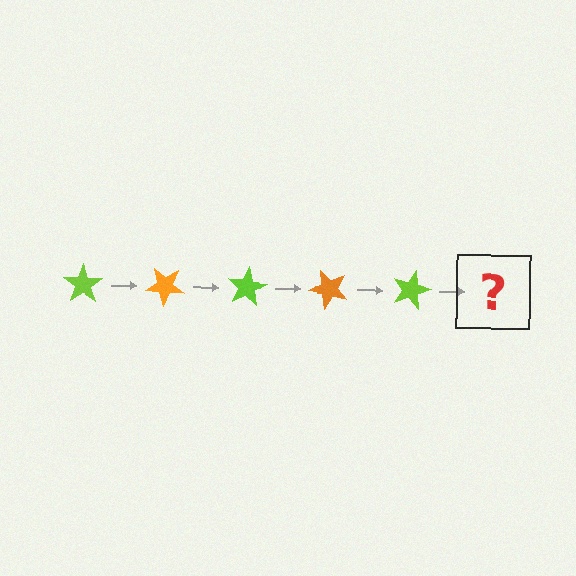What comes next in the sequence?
The next element should be an orange star, rotated 200 degrees from the start.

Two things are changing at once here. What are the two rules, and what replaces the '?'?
The two rules are that it rotates 40 degrees each step and the color cycles through lime and orange. The '?' should be an orange star, rotated 200 degrees from the start.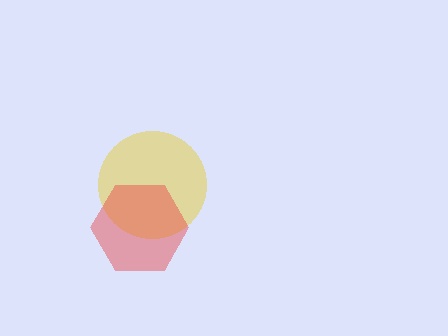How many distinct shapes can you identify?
There are 2 distinct shapes: a yellow circle, a red hexagon.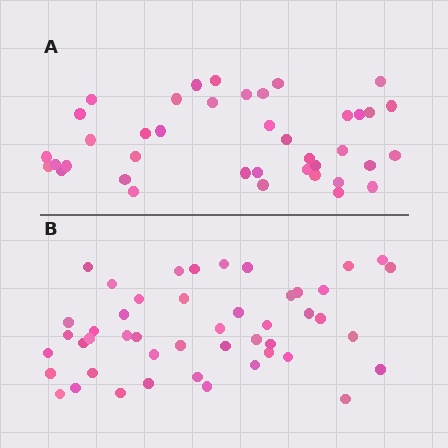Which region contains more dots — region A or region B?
Region B (the bottom region) has more dots.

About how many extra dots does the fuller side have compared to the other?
Region B has roughly 8 or so more dots than region A.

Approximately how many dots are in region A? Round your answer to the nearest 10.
About 40 dots.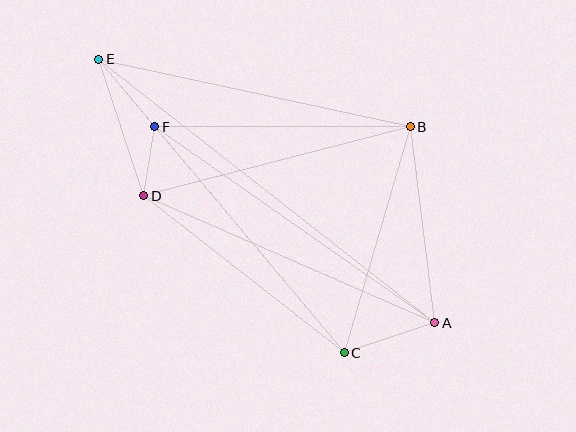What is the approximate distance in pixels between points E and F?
The distance between E and F is approximately 88 pixels.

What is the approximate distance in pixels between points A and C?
The distance between A and C is approximately 96 pixels.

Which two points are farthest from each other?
Points A and E are farthest from each other.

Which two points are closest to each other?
Points D and F are closest to each other.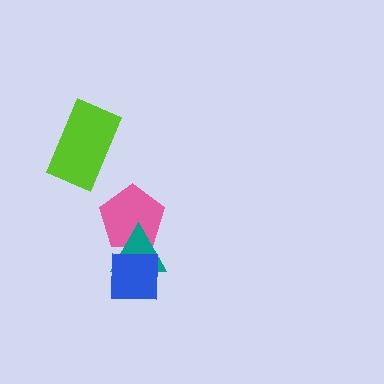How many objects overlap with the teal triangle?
2 objects overlap with the teal triangle.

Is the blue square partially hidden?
No, no other shape covers it.